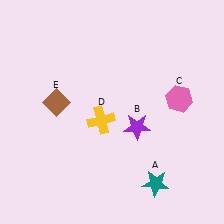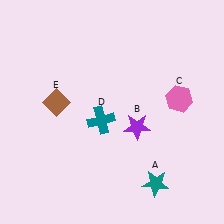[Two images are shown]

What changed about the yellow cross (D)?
In Image 1, D is yellow. In Image 2, it changed to teal.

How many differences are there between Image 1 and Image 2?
There is 1 difference between the two images.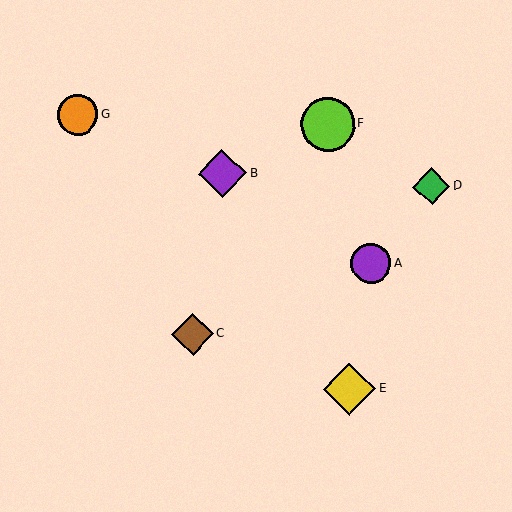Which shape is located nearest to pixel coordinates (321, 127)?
The lime circle (labeled F) at (328, 124) is nearest to that location.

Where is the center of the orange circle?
The center of the orange circle is at (78, 115).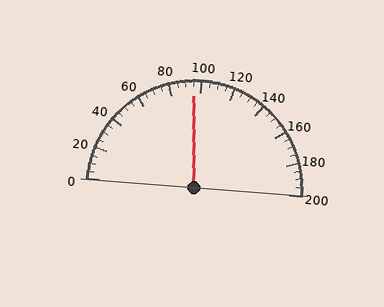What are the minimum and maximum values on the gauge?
The gauge ranges from 0 to 200.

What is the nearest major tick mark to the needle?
The nearest major tick mark is 100.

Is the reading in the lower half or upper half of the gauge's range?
The reading is in the lower half of the range (0 to 200).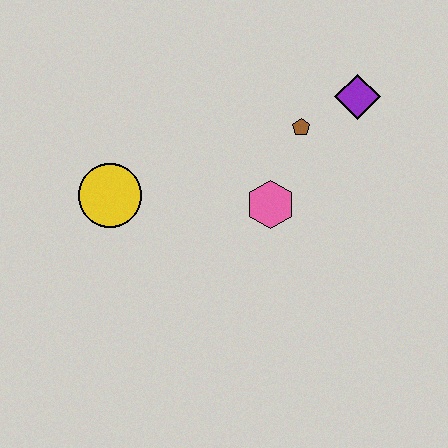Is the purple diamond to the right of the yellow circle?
Yes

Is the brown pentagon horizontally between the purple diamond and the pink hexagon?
Yes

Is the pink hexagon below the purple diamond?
Yes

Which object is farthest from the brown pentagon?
The yellow circle is farthest from the brown pentagon.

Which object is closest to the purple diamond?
The brown pentagon is closest to the purple diamond.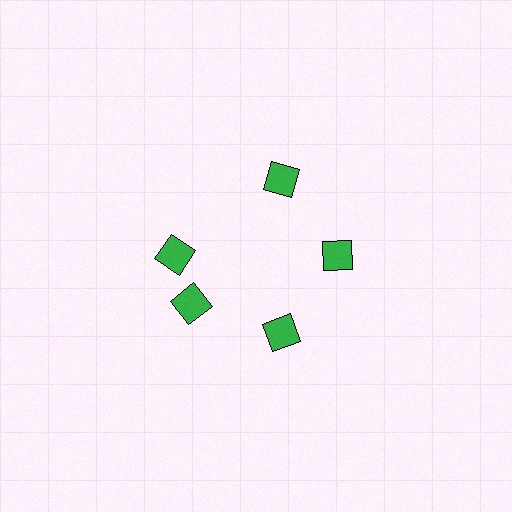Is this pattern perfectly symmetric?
No. The 5 green diamonds are arranged in a ring, but one element near the 10 o'clock position is rotated out of alignment along the ring, breaking the 5-fold rotational symmetry.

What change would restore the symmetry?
The symmetry would be restored by rotating it back into even spacing with its neighbors so that all 5 diamonds sit at equal angles and equal distance from the center.